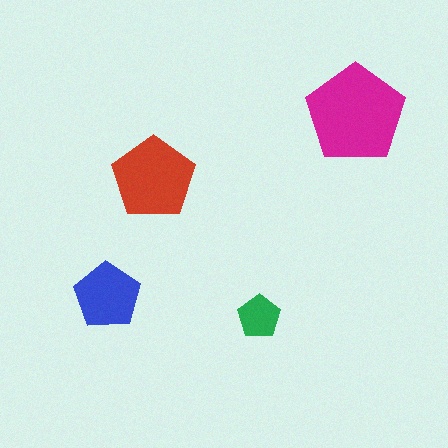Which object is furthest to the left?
The blue pentagon is leftmost.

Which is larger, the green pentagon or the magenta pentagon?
The magenta one.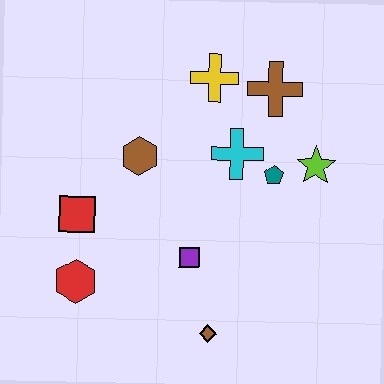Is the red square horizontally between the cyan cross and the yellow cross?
No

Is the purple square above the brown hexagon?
No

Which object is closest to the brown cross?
The yellow cross is closest to the brown cross.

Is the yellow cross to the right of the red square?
Yes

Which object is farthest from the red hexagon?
The brown cross is farthest from the red hexagon.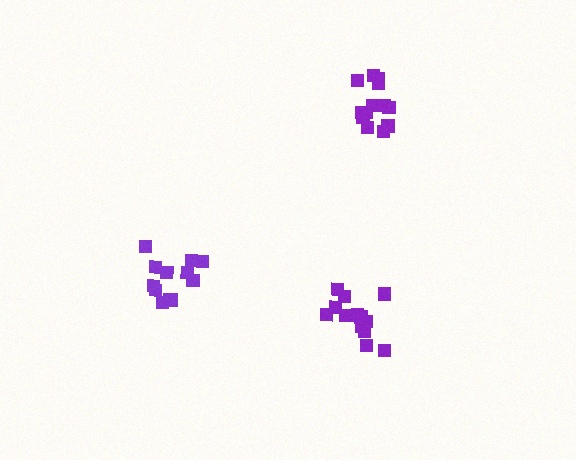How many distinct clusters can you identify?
There are 3 distinct clusters.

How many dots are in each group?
Group 1: 12 dots, Group 2: 13 dots, Group 3: 13 dots (38 total).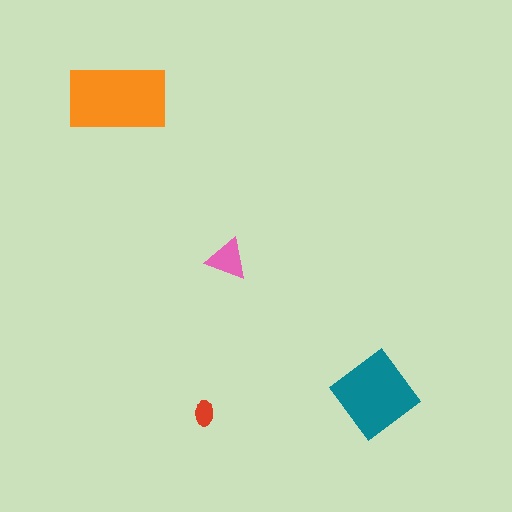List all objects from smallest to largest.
The red ellipse, the pink triangle, the teal diamond, the orange rectangle.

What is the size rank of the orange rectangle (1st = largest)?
1st.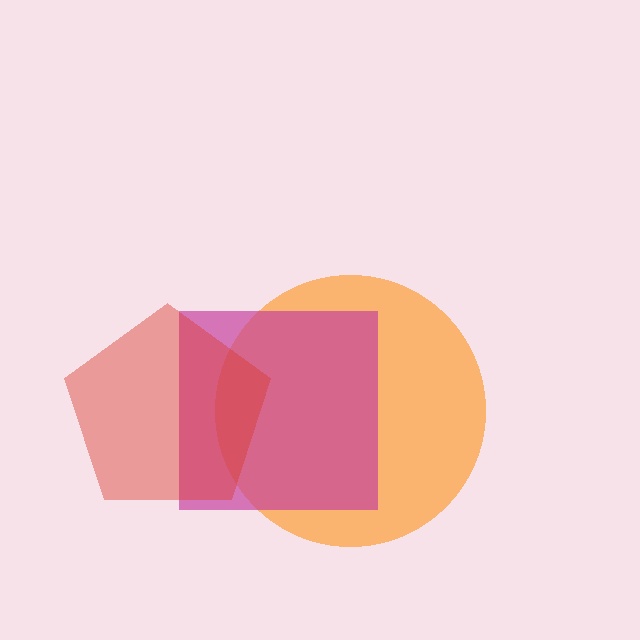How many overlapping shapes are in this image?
There are 3 overlapping shapes in the image.